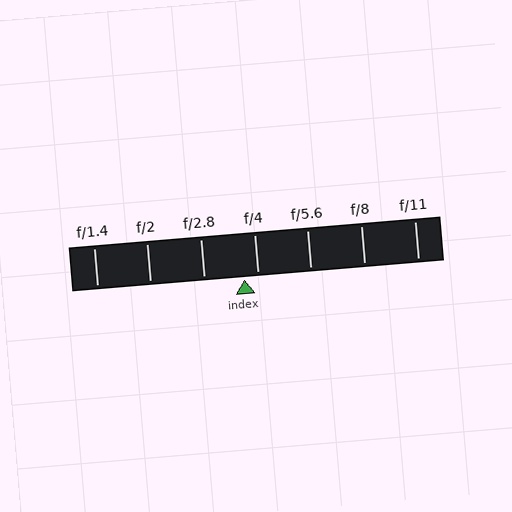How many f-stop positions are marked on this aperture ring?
There are 7 f-stop positions marked.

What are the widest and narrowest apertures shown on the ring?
The widest aperture shown is f/1.4 and the narrowest is f/11.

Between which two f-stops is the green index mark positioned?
The index mark is between f/2.8 and f/4.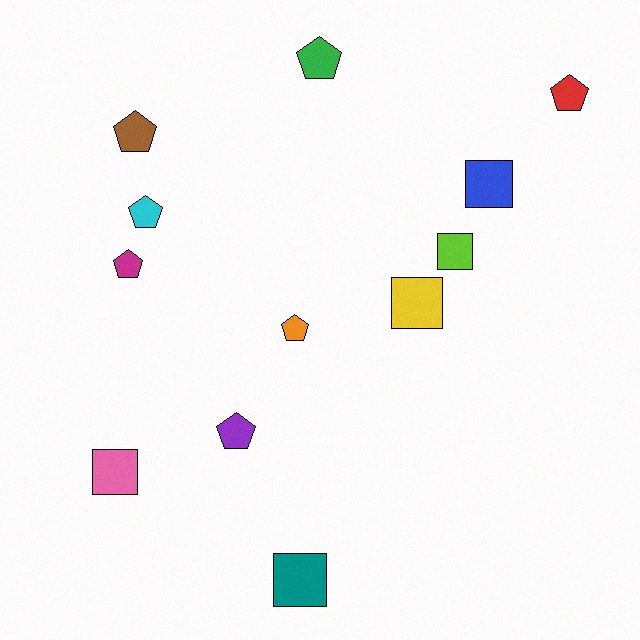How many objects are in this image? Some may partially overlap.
There are 12 objects.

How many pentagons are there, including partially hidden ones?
There are 7 pentagons.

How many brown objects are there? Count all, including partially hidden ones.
There is 1 brown object.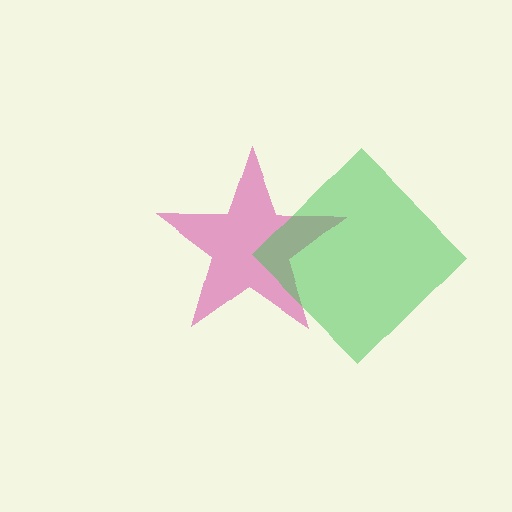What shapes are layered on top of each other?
The layered shapes are: a pink star, a green diamond.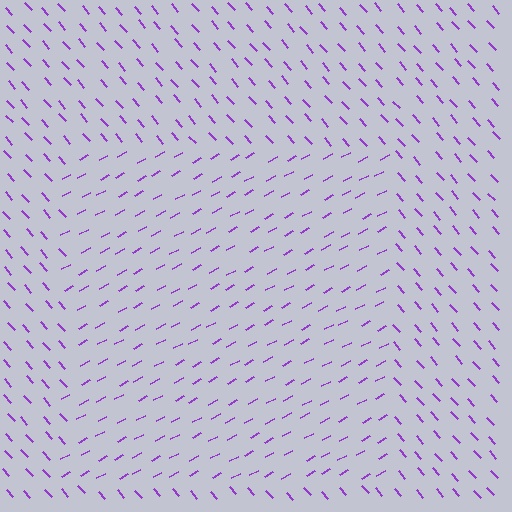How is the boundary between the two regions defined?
The boundary is defined purely by a change in line orientation (approximately 77 degrees difference). All lines are the same color and thickness.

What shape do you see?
I see a rectangle.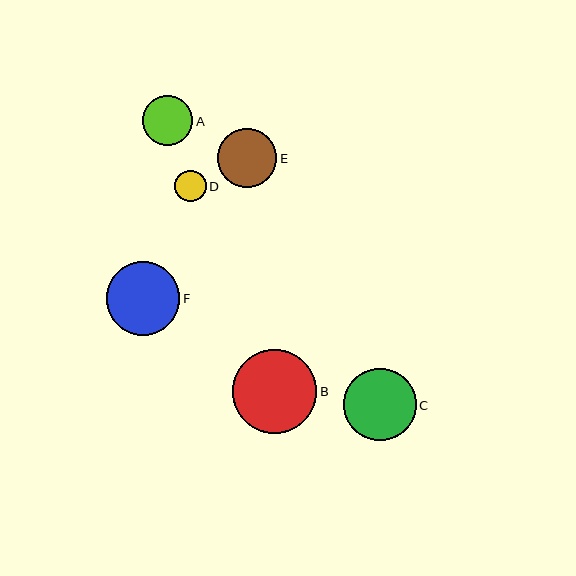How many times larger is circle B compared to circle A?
Circle B is approximately 1.7 times the size of circle A.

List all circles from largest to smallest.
From largest to smallest: B, F, C, E, A, D.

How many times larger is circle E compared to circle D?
Circle E is approximately 1.9 times the size of circle D.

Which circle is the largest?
Circle B is the largest with a size of approximately 84 pixels.